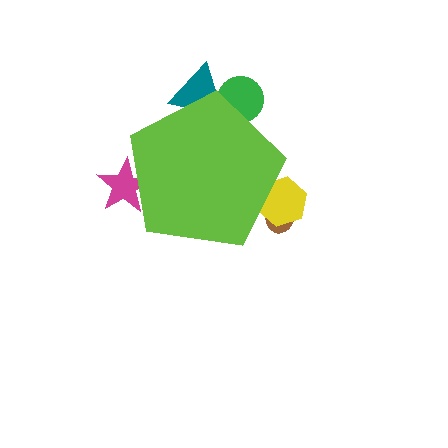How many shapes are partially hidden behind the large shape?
5 shapes are partially hidden.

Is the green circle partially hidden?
Yes, the green circle is partially hidden behind the lime pentagon.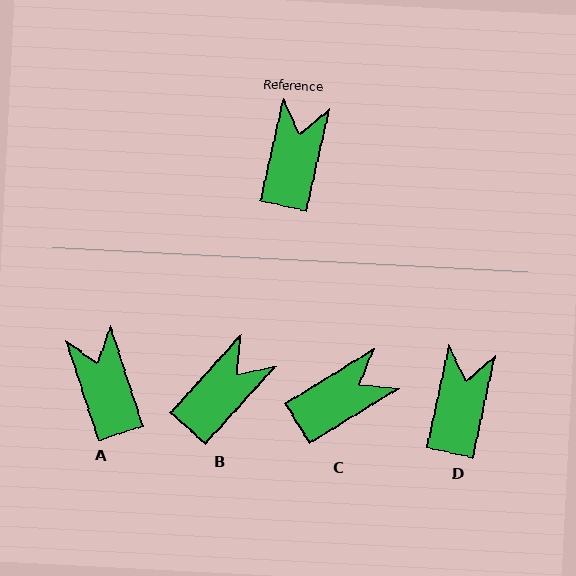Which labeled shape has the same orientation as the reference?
D.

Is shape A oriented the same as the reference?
No, it is off by about 31 degrees.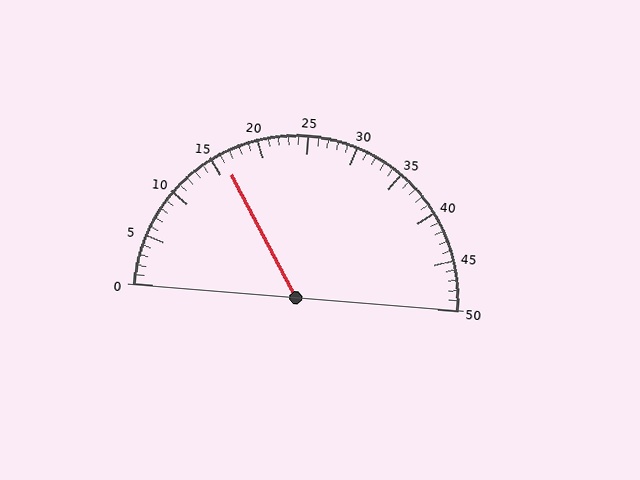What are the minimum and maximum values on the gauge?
The gauge ranges from 0 to 50.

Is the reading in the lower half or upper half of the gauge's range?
The reading is in the lower half of the range (0 to 50).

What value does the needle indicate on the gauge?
The needle indicates approximately 16.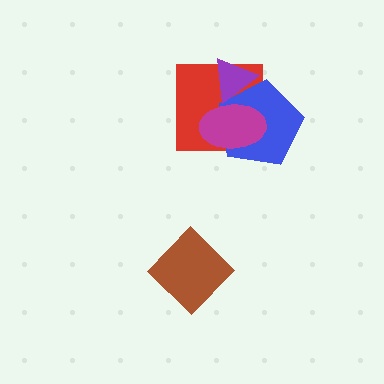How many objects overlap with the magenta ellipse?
3 objects overlap with the magenta ellipse.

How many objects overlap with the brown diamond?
0 objects overlap with the brown diamond.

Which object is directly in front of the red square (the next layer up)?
The blue pentagon is directly in front of the red square.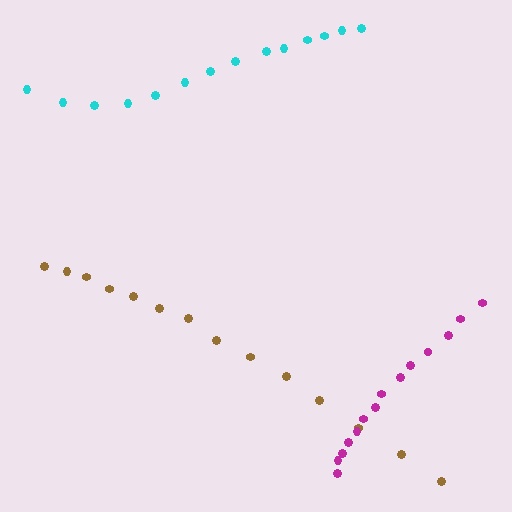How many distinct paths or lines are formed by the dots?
There are 3 distinct paths.